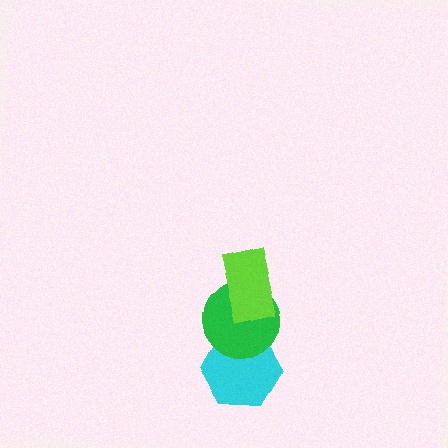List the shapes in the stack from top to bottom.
From top to bottom: the lime rectangle, the green circle, the cyan hexagon.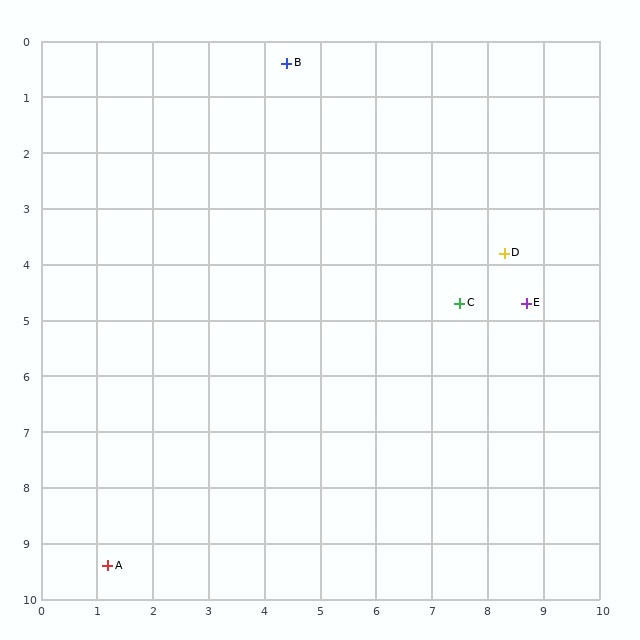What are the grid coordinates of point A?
Point A is at approximately (1.2, 9.4).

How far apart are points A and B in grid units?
Points A and B are about 9.6 grid units apart.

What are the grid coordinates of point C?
Point C is at approximately (7.5, 4.7).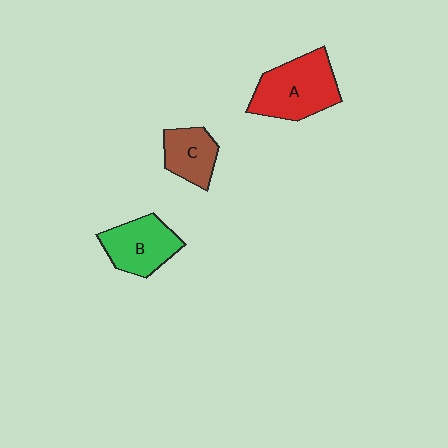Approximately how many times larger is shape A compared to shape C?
Approximately 1.7 times.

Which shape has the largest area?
Shape A (red).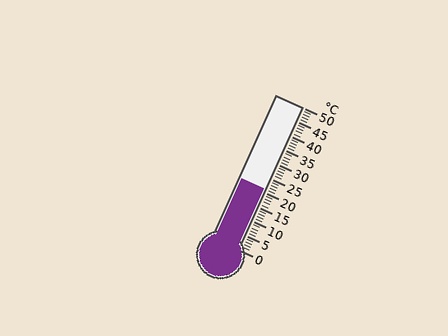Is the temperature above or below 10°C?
The temperature is above 10°C.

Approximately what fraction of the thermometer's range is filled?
The thermometer is filled to approximately 40% of its range.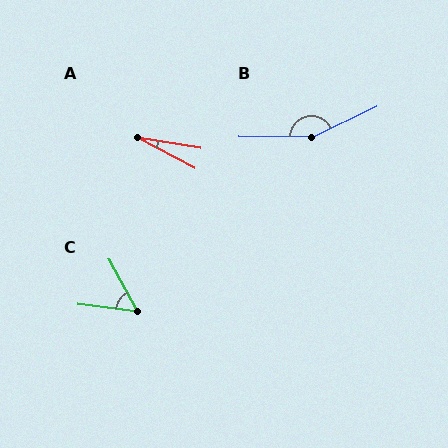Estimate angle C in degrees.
Approximately 54 degrees.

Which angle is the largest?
B, at approximately 154 degrees.